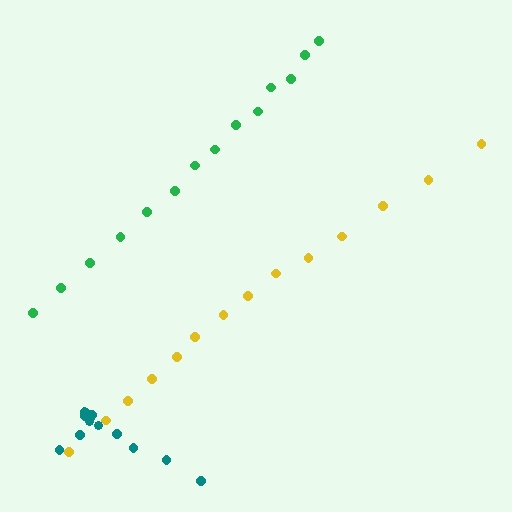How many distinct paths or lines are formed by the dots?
There are 3 distinct paths.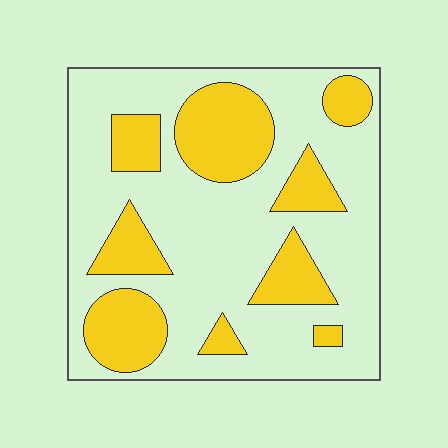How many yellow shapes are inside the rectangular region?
9.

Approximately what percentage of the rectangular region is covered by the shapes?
Approximately 30%.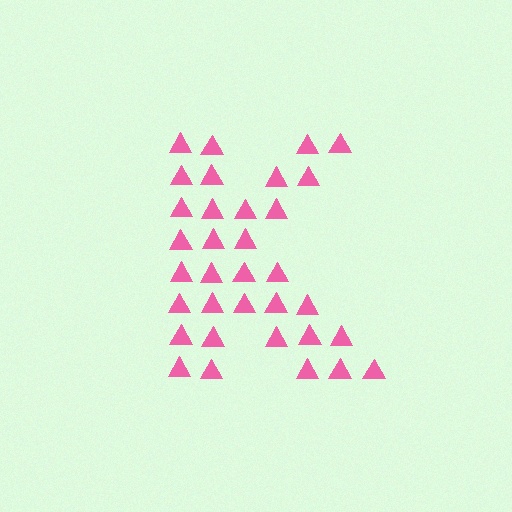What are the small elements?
The small elements are triangles.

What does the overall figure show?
The overall figure shows the letter K.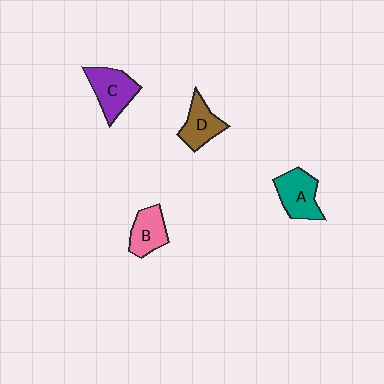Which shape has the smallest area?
Shape D (brown).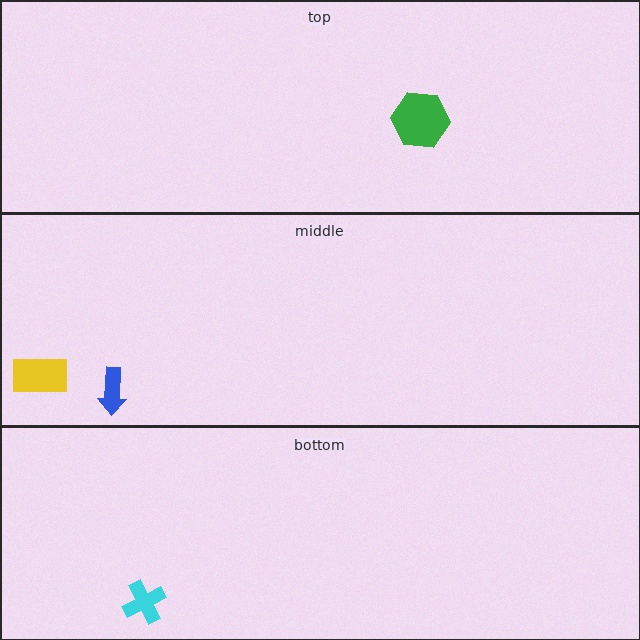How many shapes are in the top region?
1.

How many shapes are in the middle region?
2.